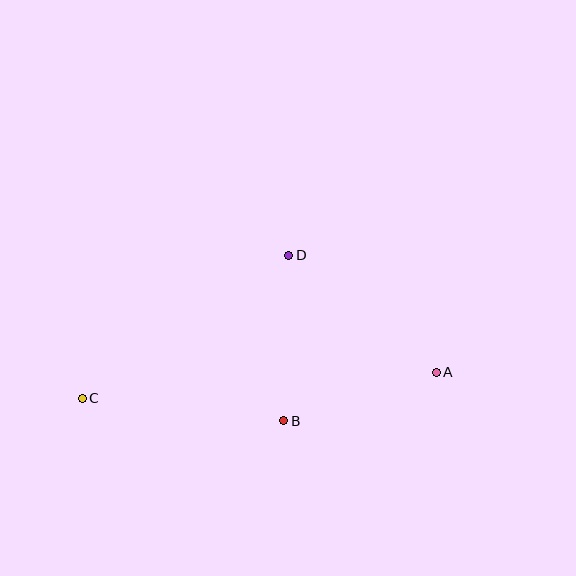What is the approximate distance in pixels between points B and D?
The distance between B and D is approximately 166 pixels.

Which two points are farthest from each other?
Points A and C are farthest from each other.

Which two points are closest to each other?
Points A and B are closest to each other.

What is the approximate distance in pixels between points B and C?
The distance between B and C is approximately 203 pixels.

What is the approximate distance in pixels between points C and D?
The distance between C and D is approximately 251 pixels.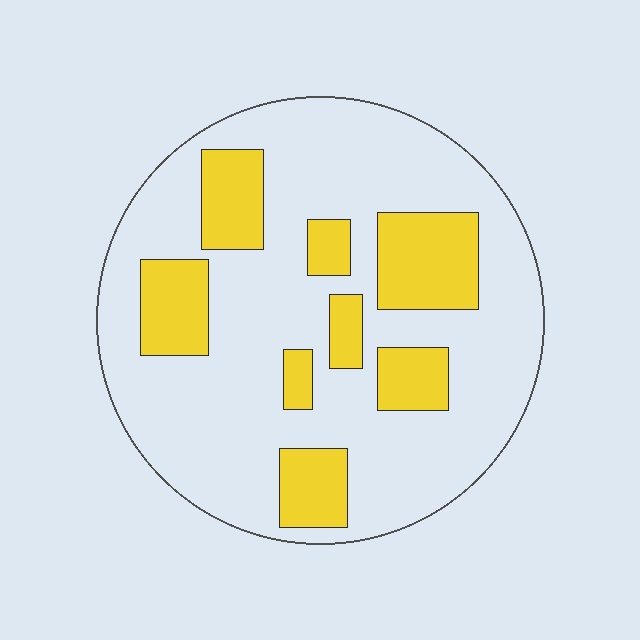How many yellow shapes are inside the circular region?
8.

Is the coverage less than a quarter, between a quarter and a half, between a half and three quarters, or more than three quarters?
Between a quarter and a half.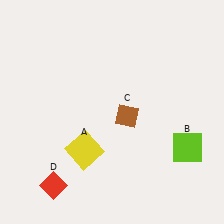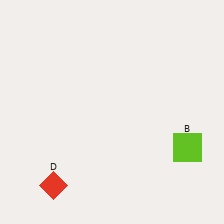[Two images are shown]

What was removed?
The brown diamond (C), the yellow square (A) were removed in Image 2.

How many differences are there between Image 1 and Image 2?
There are 2 differences between the two images.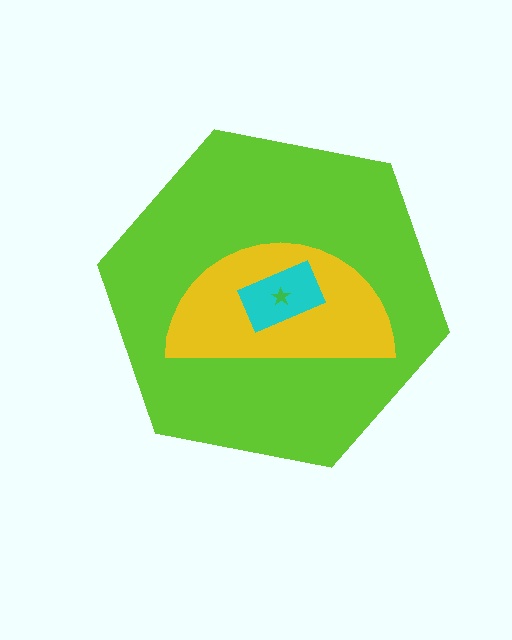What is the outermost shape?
The lime hexagon.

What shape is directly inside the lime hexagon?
The yellow semicircle.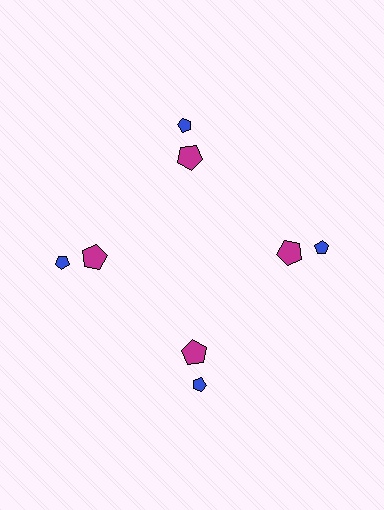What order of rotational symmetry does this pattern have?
This pattern has 4-fold rotational symmetry.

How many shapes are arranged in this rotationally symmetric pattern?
There are 8 shapes, arranged in 4 groups of 2.